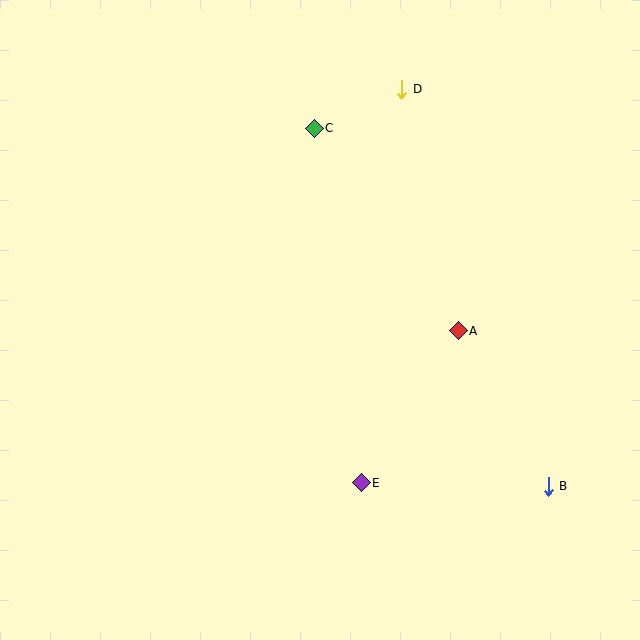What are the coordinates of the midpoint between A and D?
The midpoint between A and D is at (430, 210).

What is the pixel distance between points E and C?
The distance between E and C is 358 pixels.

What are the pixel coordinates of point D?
Point D is at (402, 89).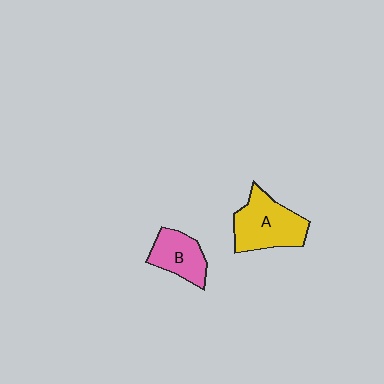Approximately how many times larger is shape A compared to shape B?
Approximately 1.5 times.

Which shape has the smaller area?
Shape B (pink).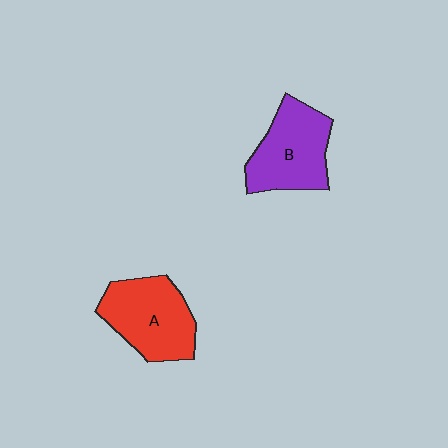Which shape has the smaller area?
Shape B (purple).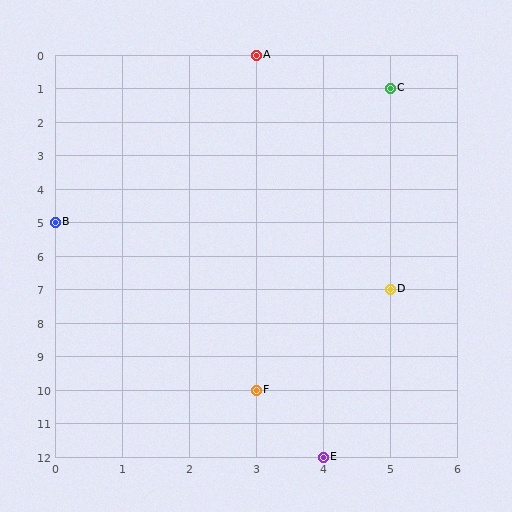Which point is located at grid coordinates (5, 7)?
Point D is at (5, 7).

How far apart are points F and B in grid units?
Points F and B are 3 columns and 5 rows apart (about 5.8 grid units diagonally).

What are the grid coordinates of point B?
Point B is at grid coordinates (0, 5).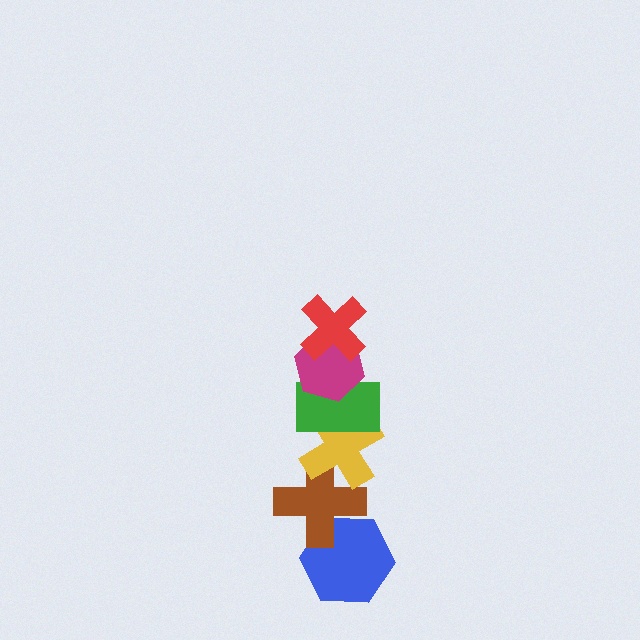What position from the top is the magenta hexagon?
The magenta hexagon is 2nd from the top.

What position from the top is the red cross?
The red cross is 1st from the top.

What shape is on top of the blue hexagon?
The brown cross is on top of the blue hexagon.